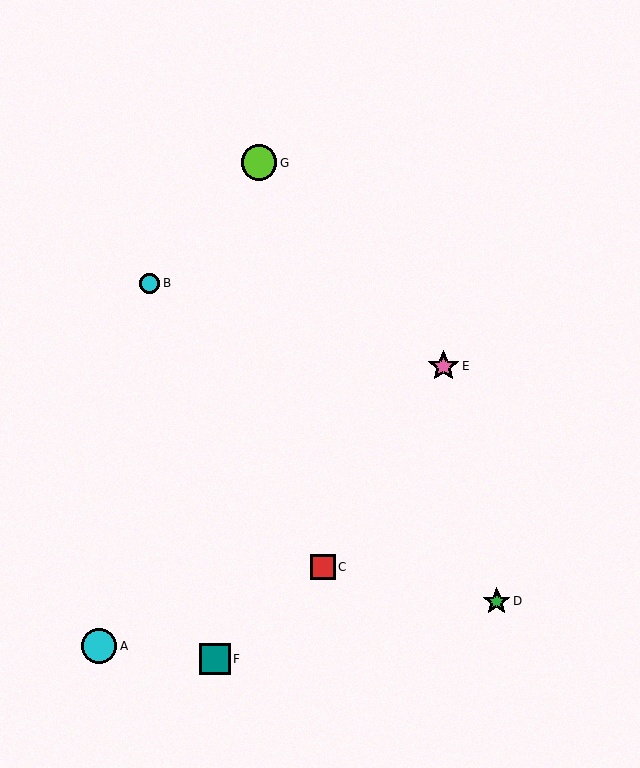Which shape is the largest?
The lime circle (labeled G) is the largest.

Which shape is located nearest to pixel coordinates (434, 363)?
The pink star (labeled E) at (443, 366) is nearest to that location.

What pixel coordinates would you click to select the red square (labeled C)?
Click at (323, 567) to select the red square C.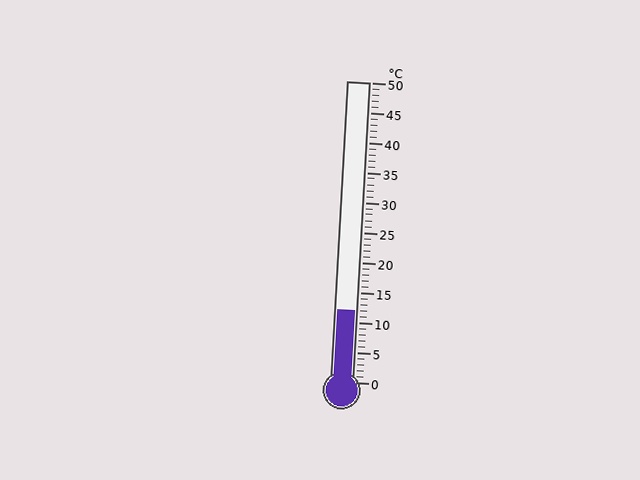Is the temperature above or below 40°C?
The temperature is below 40°C.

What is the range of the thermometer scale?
The thermometer scale ranges from 0°C to 50°C.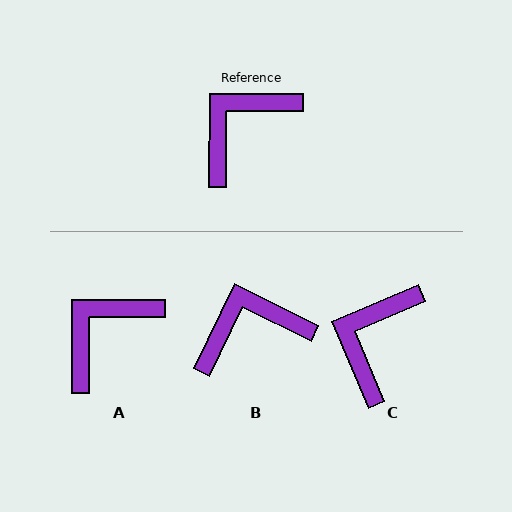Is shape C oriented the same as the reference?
No, it is off by about 23 degrees.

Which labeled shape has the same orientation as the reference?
A.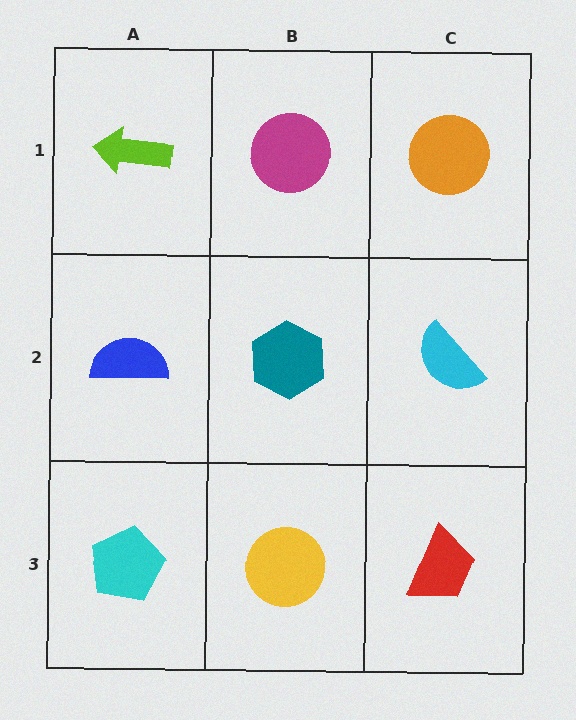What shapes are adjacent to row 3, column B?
A teal hexagon (row 2, column B), a cyan pentagon (row 3, column A), a red trapezoid (row 3, column C).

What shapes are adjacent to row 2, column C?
An orange circle (row 1, column C), a red trapezoid (row 3, column C), a teal hexagon (row 2, column B).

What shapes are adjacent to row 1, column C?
A cyan semicircle (row 2, column C), a magenta circle (row 1, column B).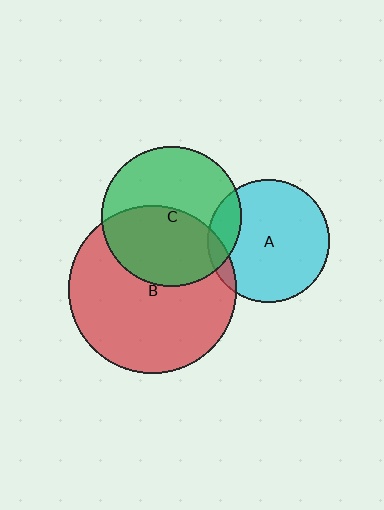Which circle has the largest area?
Circle B (red).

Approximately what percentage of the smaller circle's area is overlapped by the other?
Approximately 15%.